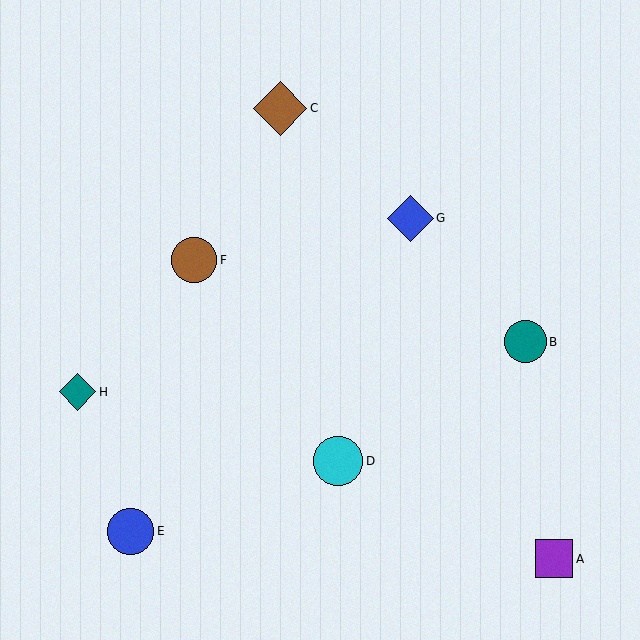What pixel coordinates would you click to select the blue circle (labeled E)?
Click at (131, 531) to select the blue circle E.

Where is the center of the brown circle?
The center of the brown circle is at (194, 260).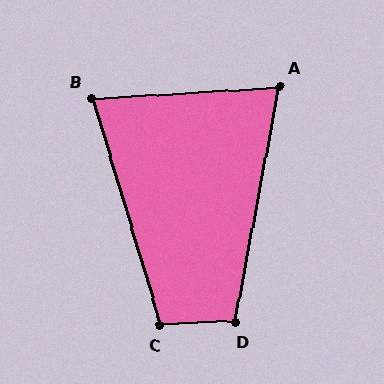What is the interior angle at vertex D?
Approximately 103 degrees (obtuse).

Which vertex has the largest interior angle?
C, at approximately 104 degrees.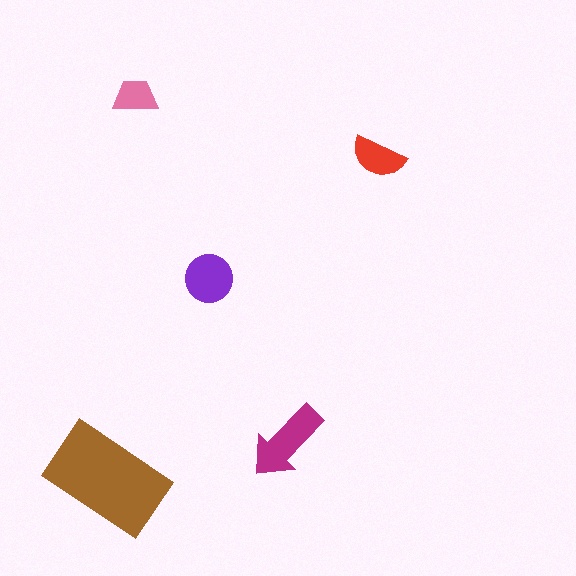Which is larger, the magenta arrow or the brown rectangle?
The brown rectangle.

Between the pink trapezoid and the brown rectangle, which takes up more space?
The brown rectangle.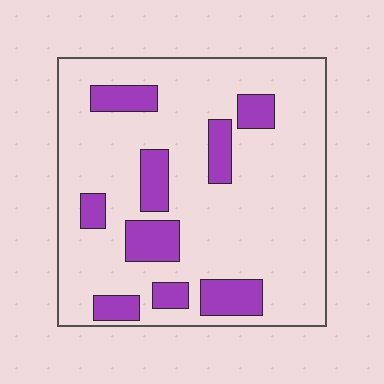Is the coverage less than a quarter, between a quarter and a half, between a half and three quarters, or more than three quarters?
Less than a quarter.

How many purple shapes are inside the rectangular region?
9.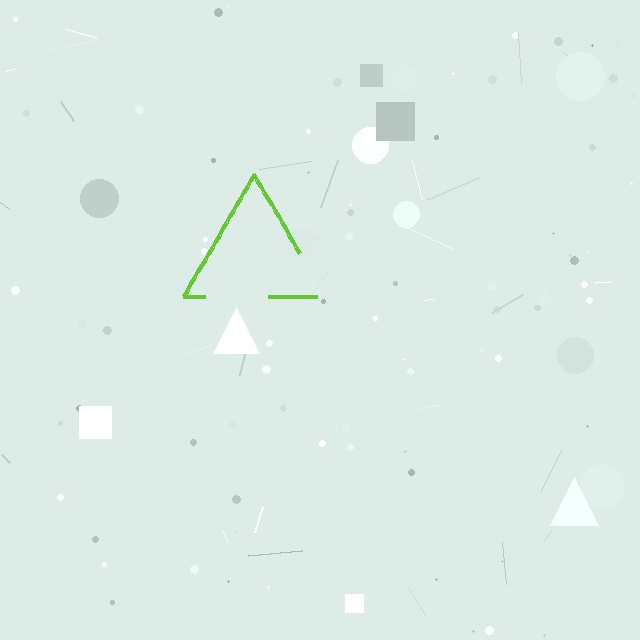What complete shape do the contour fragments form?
The contour fragments form a triangle.